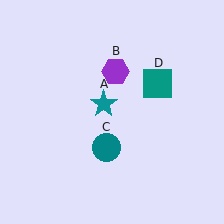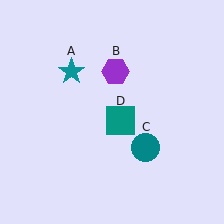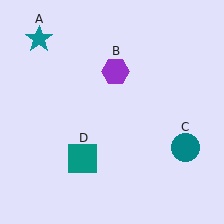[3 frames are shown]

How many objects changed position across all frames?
3 objects changed position: teal star (object A), teal circle (object C), teal square (object D).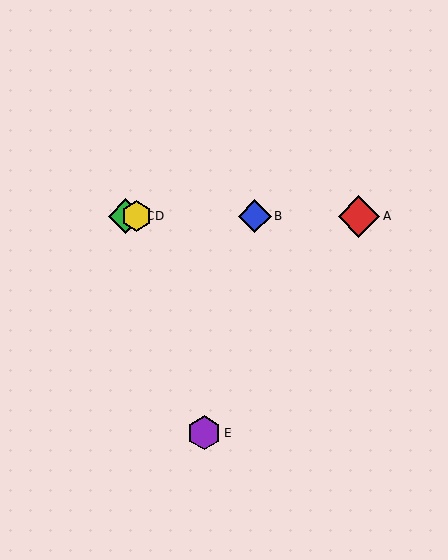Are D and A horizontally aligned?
Yes, both are at y≈216.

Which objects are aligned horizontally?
Objects A, B, C, D are aligned horizontally.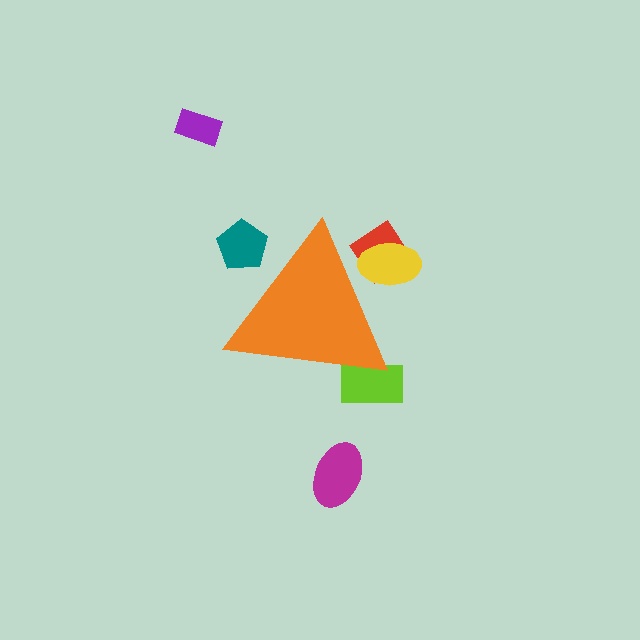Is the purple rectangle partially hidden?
No, the purple rectangle is fully visible.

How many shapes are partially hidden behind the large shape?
4 shapes are partially hidden.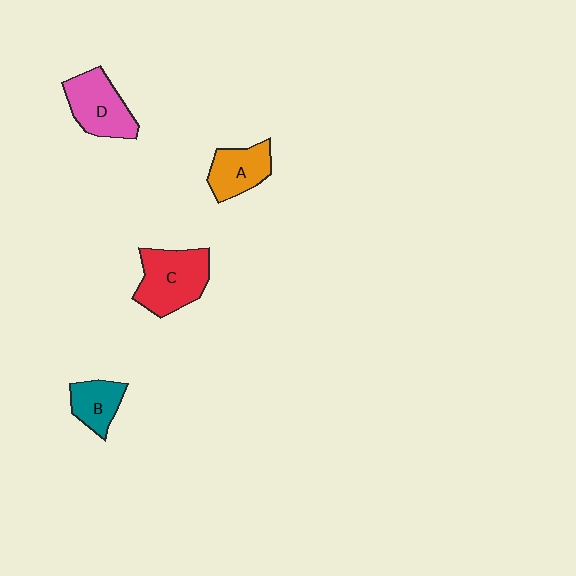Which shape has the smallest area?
Shape B (teal).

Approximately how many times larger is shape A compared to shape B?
Approximately 1.2 times.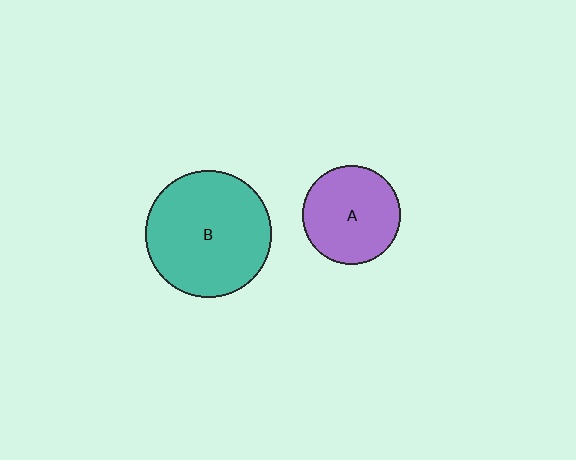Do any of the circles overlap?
No, none of the circles overlap.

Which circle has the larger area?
Circle B (teal).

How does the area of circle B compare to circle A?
Approximately 1.6 times.